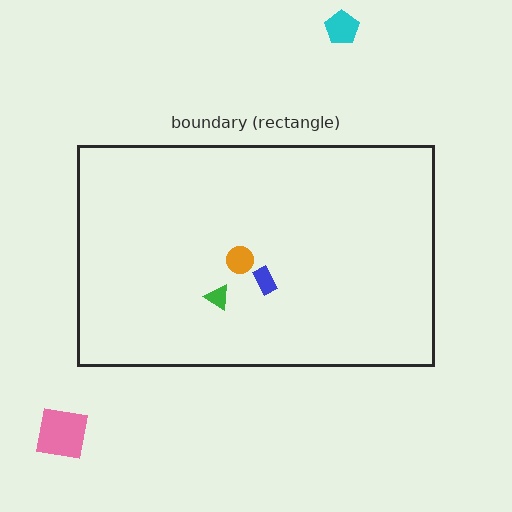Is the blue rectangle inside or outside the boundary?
Inside.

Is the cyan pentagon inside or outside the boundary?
Outside.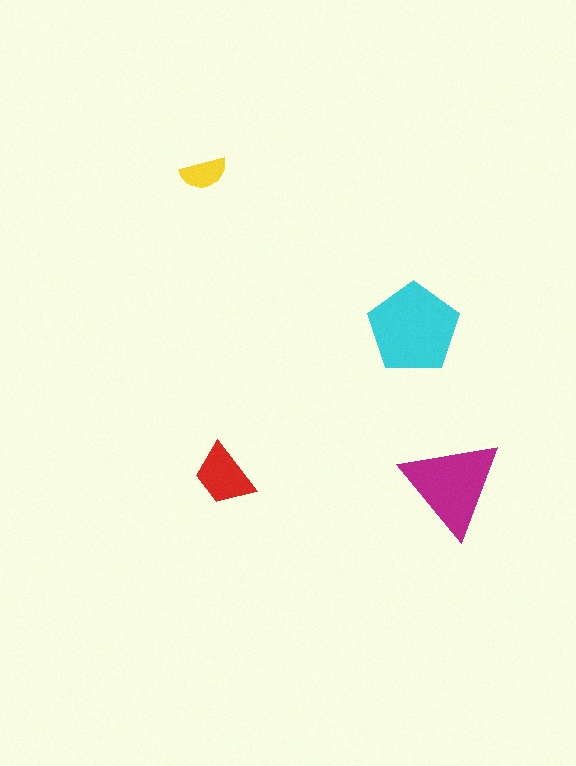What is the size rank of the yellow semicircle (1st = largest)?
4th.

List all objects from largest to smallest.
The cyan pentagon, the magenta triangle, the red trapezoid, the yellow semicircle.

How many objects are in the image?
There are 4 objects in the image.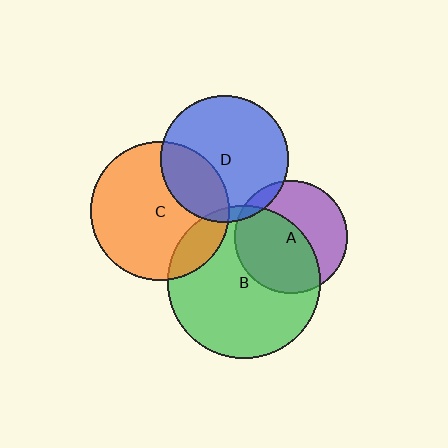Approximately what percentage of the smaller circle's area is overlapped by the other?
Approximately 15%.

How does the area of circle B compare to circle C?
Approximately 1.2 times.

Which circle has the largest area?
Circle B (green).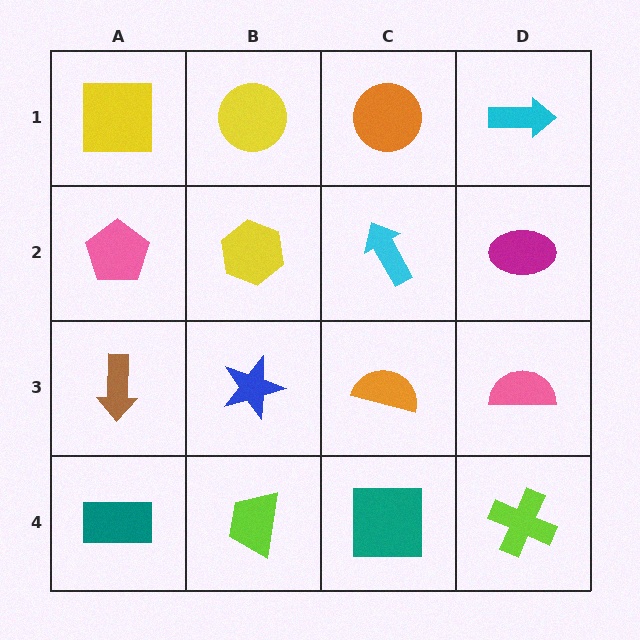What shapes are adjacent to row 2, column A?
A yellow square (row 1, column A), a brown arrow (row 3, column A), a yellow hexagon (row 2, column B).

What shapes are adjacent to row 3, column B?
A yellow hexagon (row 2, column B), a lime trapezoid (row 4, column B), a brown arrow (row 3, column A), an orange semicircle (row 3, column C).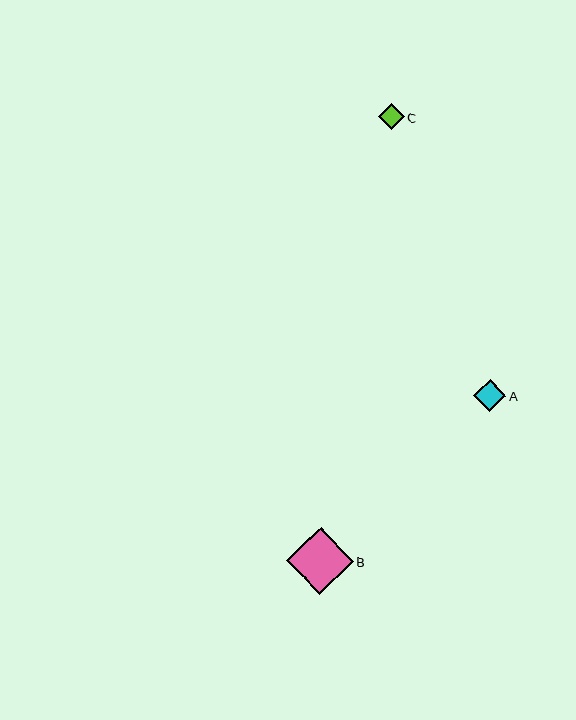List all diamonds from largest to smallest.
From largest to smallest: B, A, C.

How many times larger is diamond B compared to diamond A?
Diamond B is approximately 2.0 times the size of diamond A.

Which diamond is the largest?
Diamond B is the largest with a size of approximately 66 pixels.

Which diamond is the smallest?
Diamond C is the smallest with a size of approximately 26 pixels.